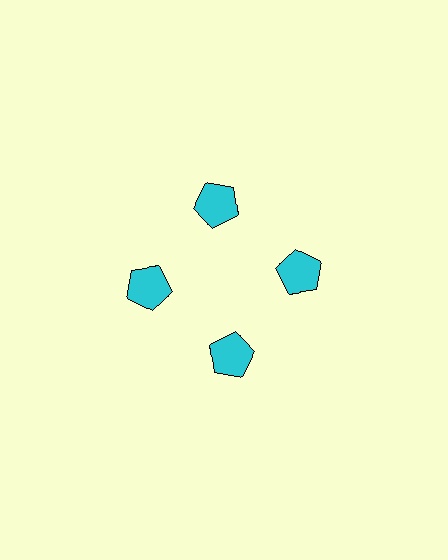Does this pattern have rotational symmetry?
Yes, this pattern has 4-fold rotational symmetry. It looks the same after rotating 90 degrees around the center.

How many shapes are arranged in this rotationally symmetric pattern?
There are 4 shapes, arranged in 4 groups of 1.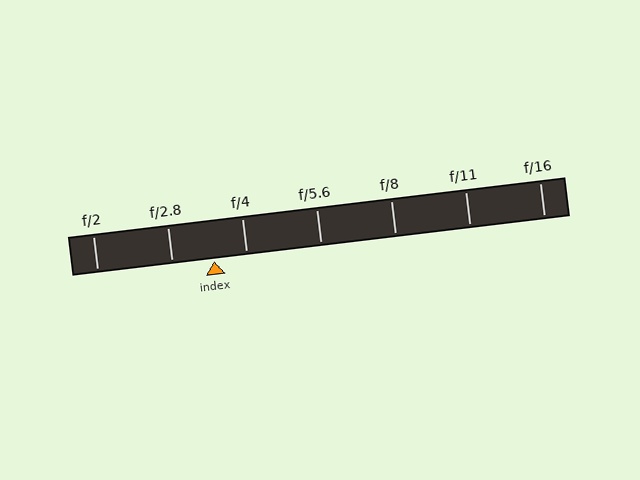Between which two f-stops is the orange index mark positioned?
The index mark is between f/2.8 and f/4.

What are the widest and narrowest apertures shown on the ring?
The widest aperture shown is f/2 and the narrowest is f/16.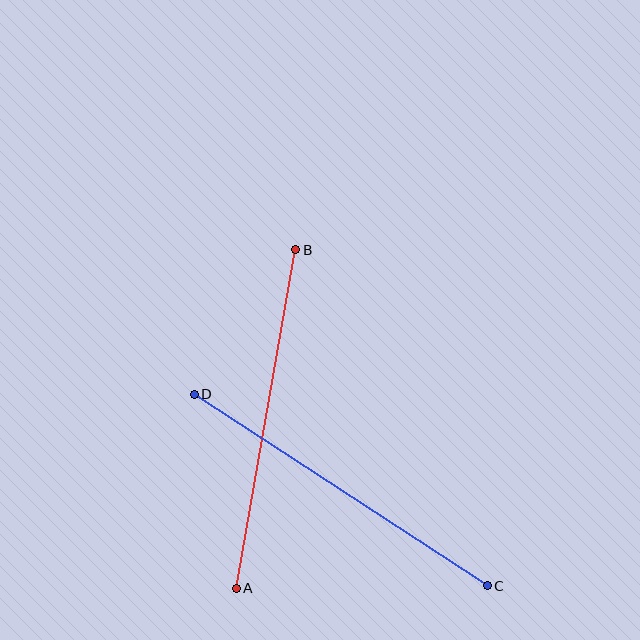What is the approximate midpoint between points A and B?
The midpoint is at approximately (266, 419) pixels.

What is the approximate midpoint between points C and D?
The midpoint is at approximately (341, 490) pixels.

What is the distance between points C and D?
The distance is approximately 350 pixels.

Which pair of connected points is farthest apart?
Points C and D are farthest apart.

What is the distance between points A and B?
The distance is approximately 344 pixels.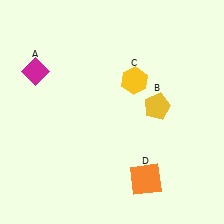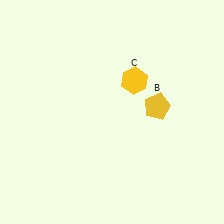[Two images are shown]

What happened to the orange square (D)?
The orange square (D) was removed in Image 2. It was in the bottom-right area of Image 1.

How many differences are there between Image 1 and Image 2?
There are 2 differences between the two images.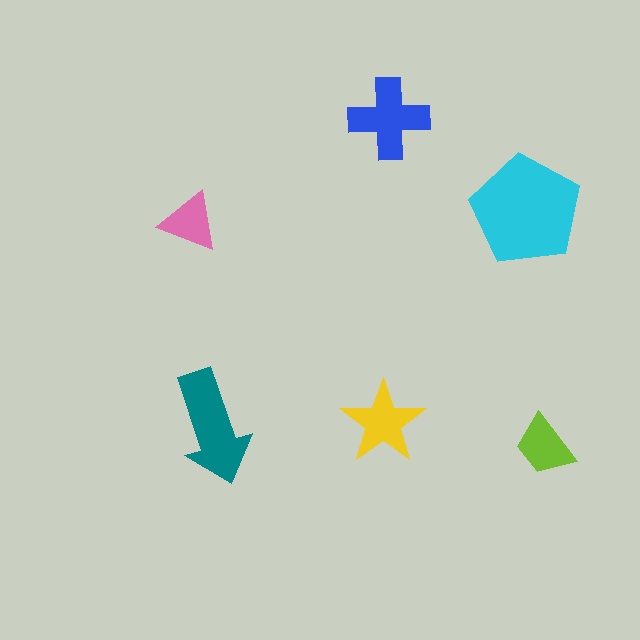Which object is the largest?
The cyan pentagon.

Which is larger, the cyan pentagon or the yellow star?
The cyan pentagon.